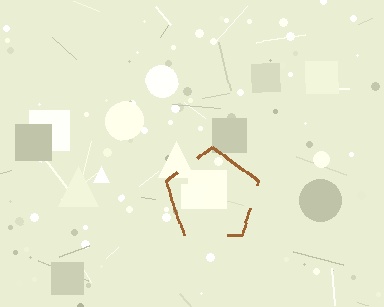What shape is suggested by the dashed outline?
The dashed outline suggests a pentagon.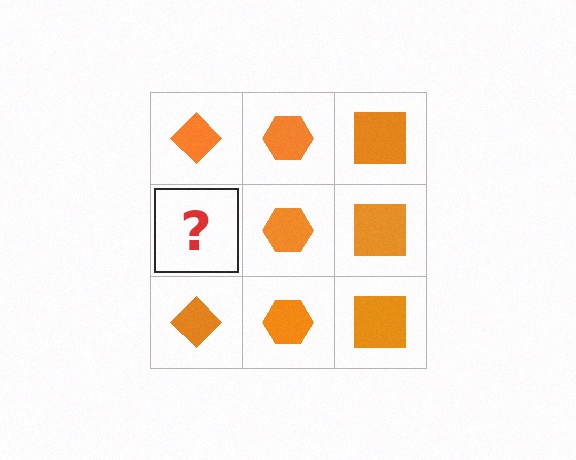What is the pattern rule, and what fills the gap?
The rule is that each column has a consistent shape. The gap should be filled with an orange diamond.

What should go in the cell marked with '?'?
The missing cell should contain an orange diamond.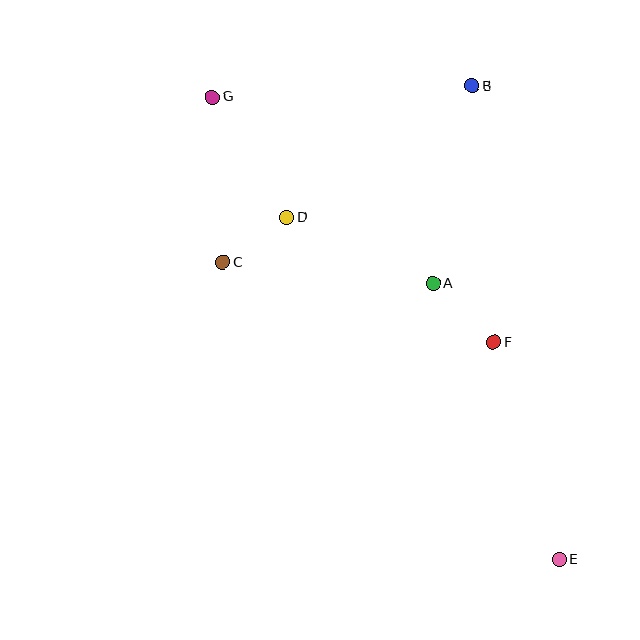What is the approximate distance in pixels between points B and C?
The distance between B and C is approximately 305 pixels.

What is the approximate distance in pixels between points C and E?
The distance between C and E is approximately 449 pixels.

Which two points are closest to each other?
Points C and D are closest to each other.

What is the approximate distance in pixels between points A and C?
The distance between A and C is approximately 212 pixels.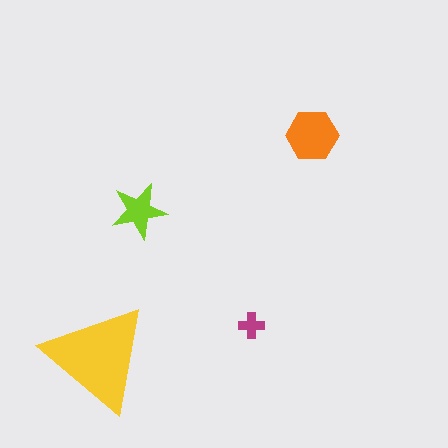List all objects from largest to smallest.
The yellow triangle, the orange hexagon, the lime star, the magenta cross.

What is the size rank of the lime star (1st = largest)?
3rd.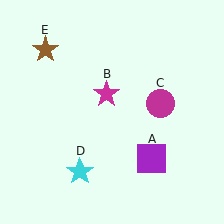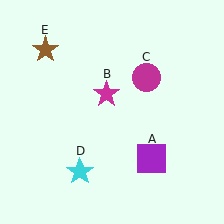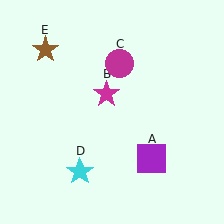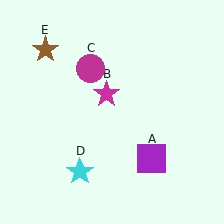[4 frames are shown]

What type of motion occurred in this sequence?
The magenta circle (object C) rotated counterclockwise around the center of the scene.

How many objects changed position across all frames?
1 object changed position: magenta circle (object C).